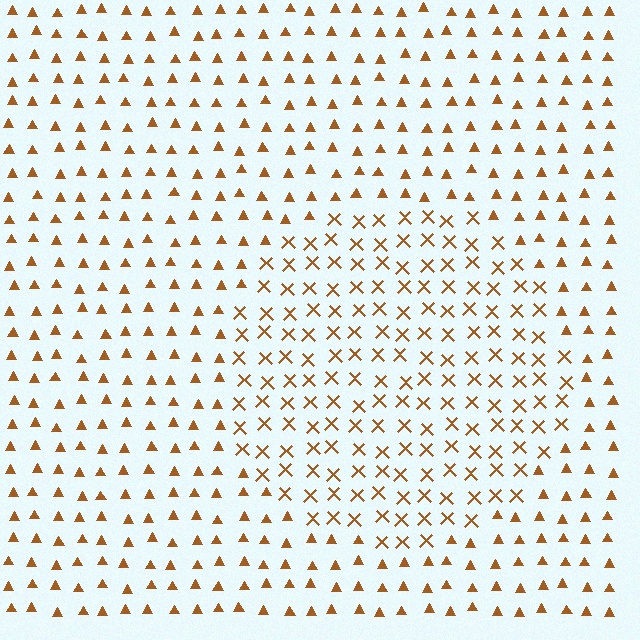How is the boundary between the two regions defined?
The boundary is defined by a change in element shape: X marks inside vs. triangles outside. All elements share the same color and spacing.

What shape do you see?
I see a circle.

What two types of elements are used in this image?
The image uses X marks inside the circle region and triangles outside it.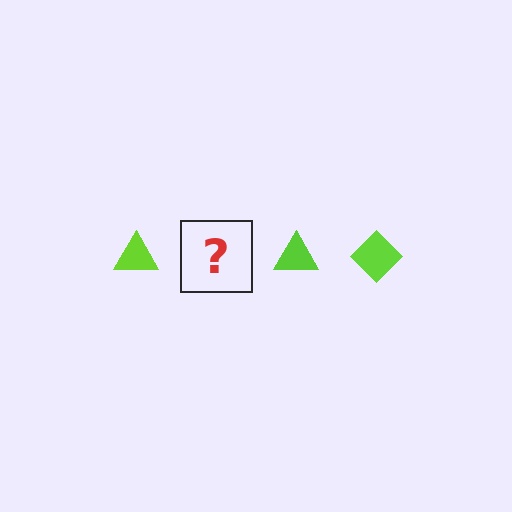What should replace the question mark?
The question mark should be replaced with a lime diamond.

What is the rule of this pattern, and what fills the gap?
The rule is that the pattern cycles through triangle, diamond shapes in lime. The gap should be filled with a lime diamond.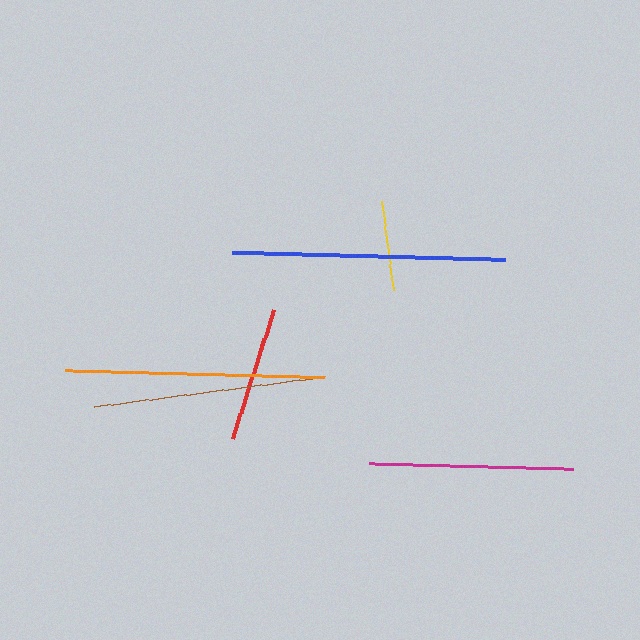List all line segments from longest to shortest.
From longest to shortest: blue, orange, brown, magenta, red, yellow.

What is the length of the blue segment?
The blue segment is approximately 272 pixels long.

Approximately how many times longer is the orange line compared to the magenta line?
The orange line is approximately 1.3 times the length of the magenta line.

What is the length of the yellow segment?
The yellow segment is approximately 90 pixels long.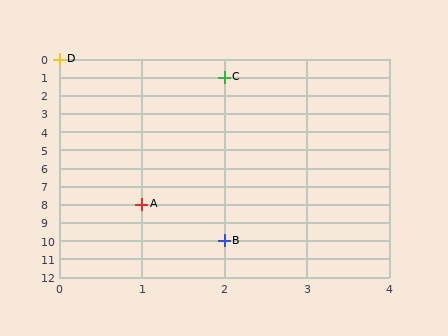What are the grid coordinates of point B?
Point B is at grid coordinates (2, 10).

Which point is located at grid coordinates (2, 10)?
Point B is at (2, 10).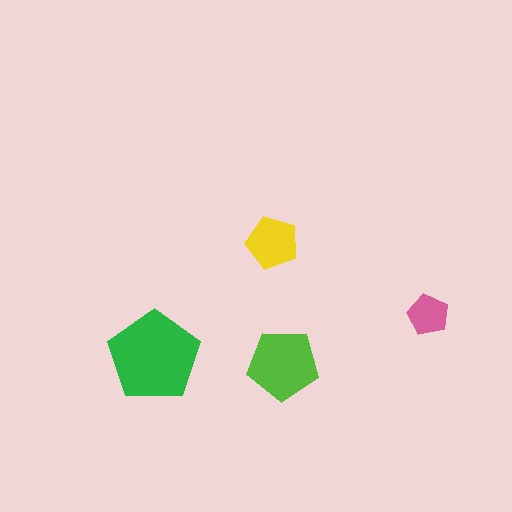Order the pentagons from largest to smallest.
the green one, the lime one, the yellow one, the pink one.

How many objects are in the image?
There are 4 objects in the image.